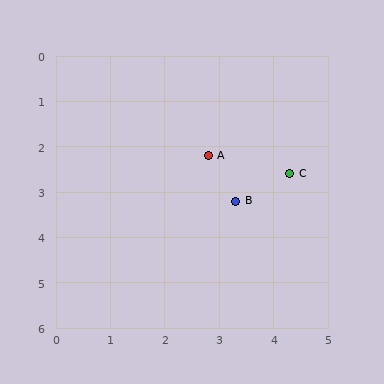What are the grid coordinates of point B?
Point B is at approximately (3.3, 3.2).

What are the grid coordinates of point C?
Point C is at approximately (4.3, 2.6).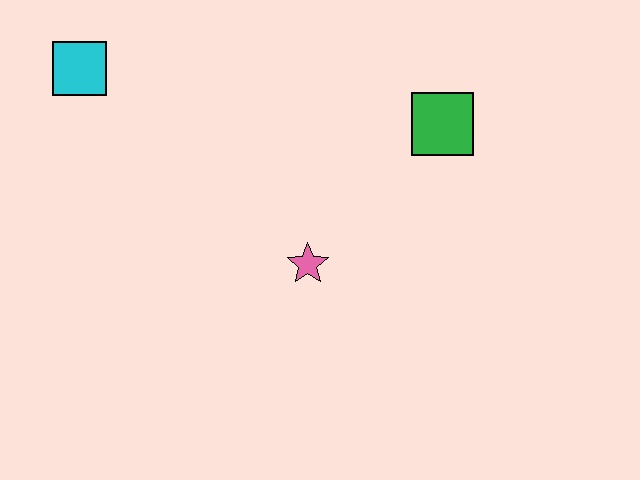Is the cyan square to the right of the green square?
No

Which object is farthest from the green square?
The cyan square is farthest from the green square.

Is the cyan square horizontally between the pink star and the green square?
No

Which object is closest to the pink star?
The green square is closest to the pink star.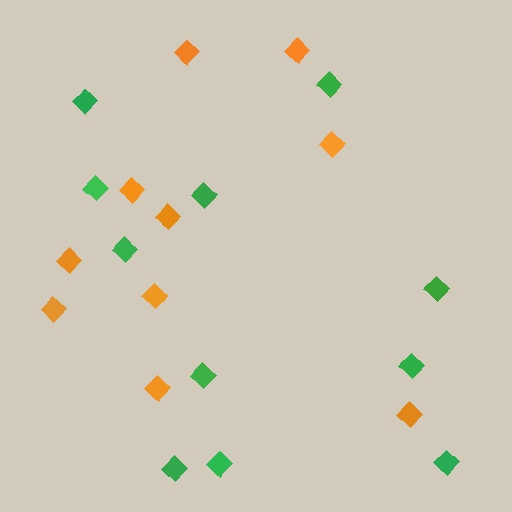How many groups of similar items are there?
There are 2 groups: one group of green diamonds (11) and one group of orange diamonds (10).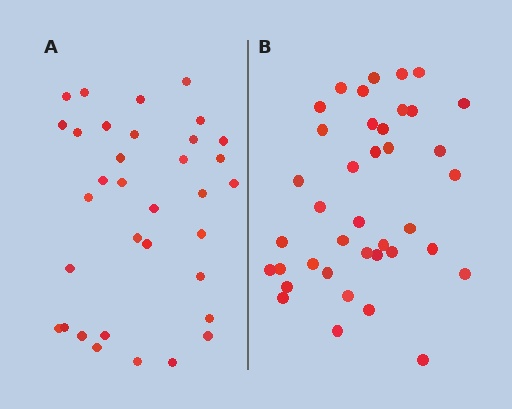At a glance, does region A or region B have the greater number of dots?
Region B (the right region) has more dots.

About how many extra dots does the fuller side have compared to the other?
Region B has about 5 more dots than region A.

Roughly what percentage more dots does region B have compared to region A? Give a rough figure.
About 15% more.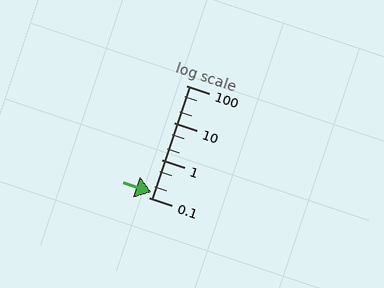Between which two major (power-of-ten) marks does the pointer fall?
The pointer is between 0.1 and 1.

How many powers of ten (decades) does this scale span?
The scale spans 3 decades, from 0.1 to 100.